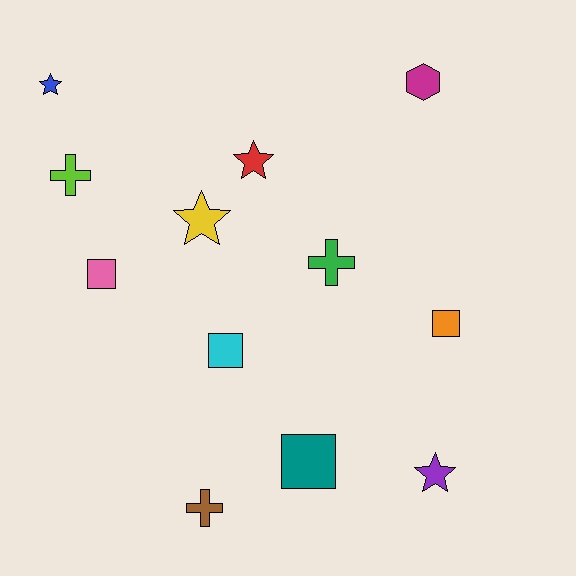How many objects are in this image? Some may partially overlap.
There are 12 objects.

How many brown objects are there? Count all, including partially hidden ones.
There is 1 brown object.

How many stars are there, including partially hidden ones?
There are 4 stars.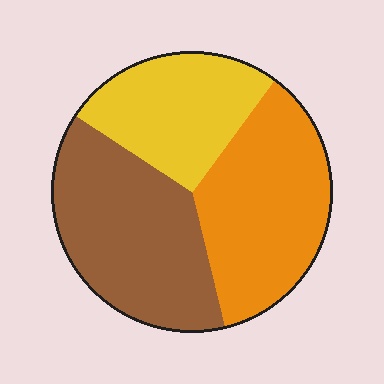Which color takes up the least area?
Yellow, at roughly 25%.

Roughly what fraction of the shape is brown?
Brown takes up about three eighths (3/8) of the shape.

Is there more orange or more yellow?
Orange.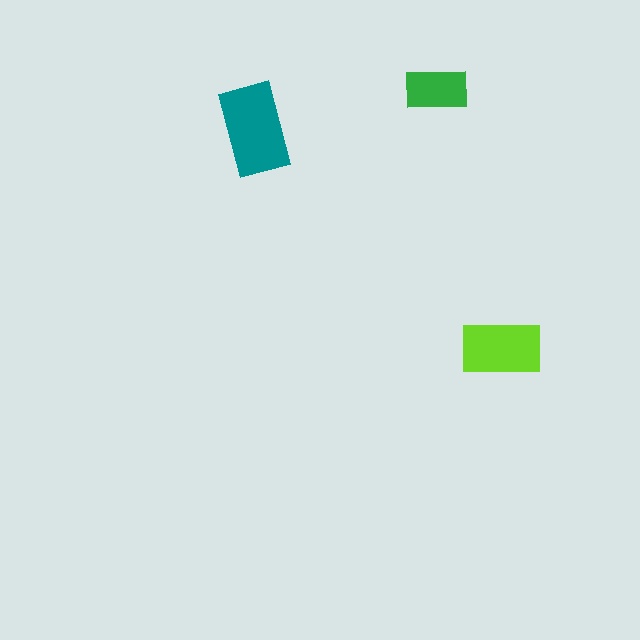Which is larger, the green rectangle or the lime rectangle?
The lime one.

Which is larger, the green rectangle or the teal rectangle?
The teal one.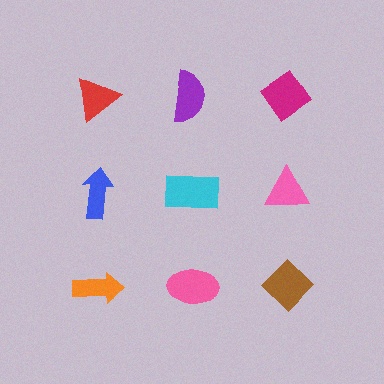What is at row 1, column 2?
A purple semicircle.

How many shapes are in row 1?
3 shapes.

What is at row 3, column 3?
A brown diamond.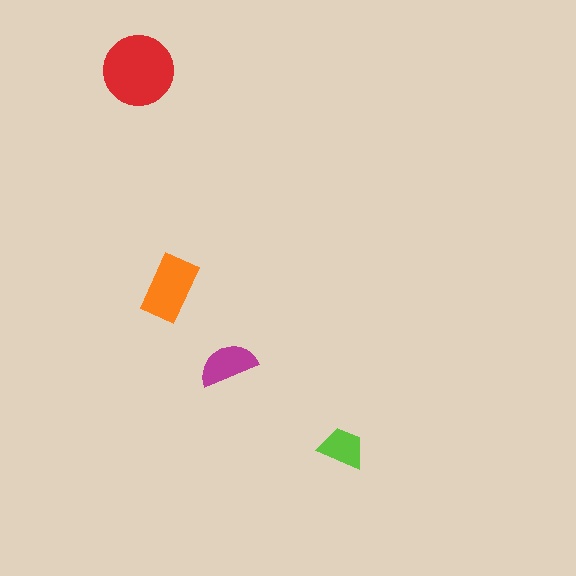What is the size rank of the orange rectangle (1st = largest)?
2nd.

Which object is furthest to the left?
The red circle is leftmost.